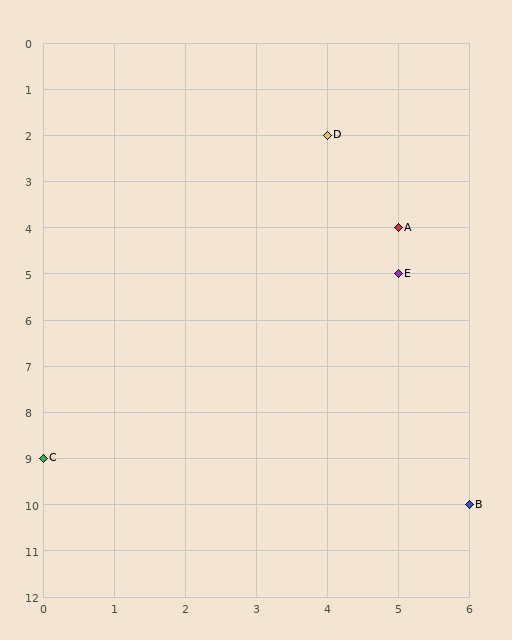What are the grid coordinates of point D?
Point D is at grid coordinates (4, 2).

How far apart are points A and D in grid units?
Points A and D are 1 column and 2 rows apart (about 2.2 grid units diagonally).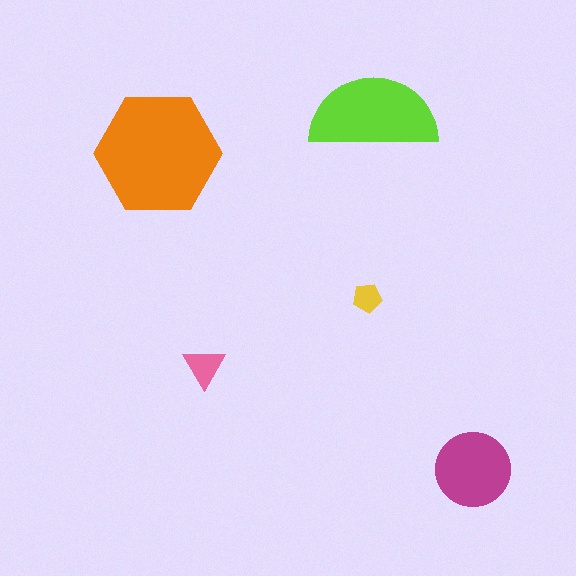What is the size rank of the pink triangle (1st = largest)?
4th.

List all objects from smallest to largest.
The yellow pentagon, the pink triangle, the magenta circle, the lime semicircle, the orange hexagon.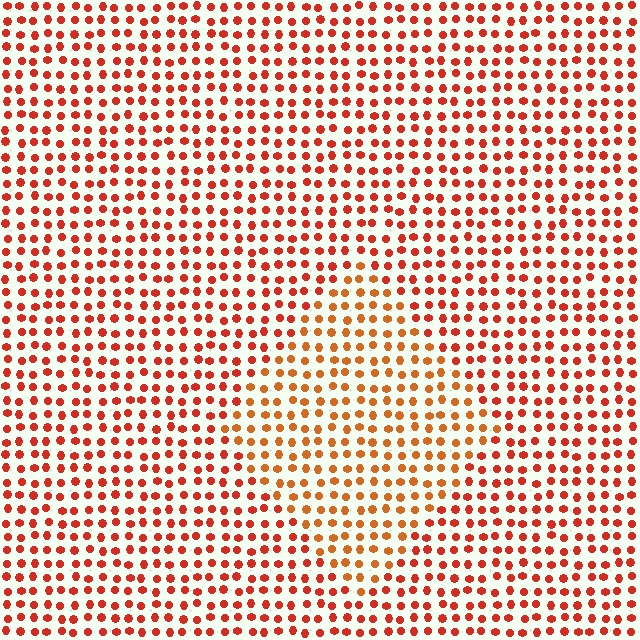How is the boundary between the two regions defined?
The boundary is defined purely by a slight shift in hue (about 21 degrees). Spacing, size, and orientation are identical on both sides.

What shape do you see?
I see a diamond.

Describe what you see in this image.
The image is filled with small red elements in a uniform arrangement. A diamond-shaped region is visible where the elements are tinted to a slightly different hue, forming a subtle color boundary.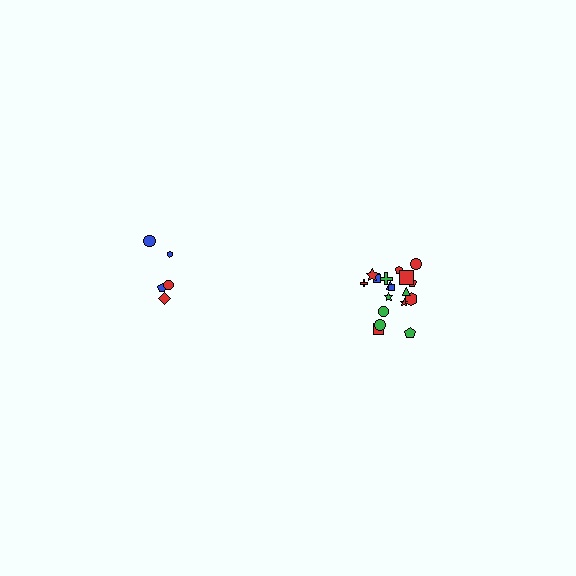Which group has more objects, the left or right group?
The right group.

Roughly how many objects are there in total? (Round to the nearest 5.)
Roughly 25 objects in total.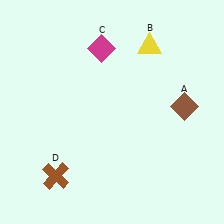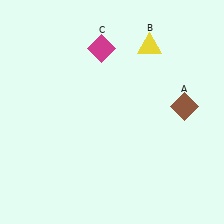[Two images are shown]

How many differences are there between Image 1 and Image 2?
There is 1 difference between the two images.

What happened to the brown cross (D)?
The brown cross (D) was removed in Image 2. It was in the bottom-left area of Image 1.